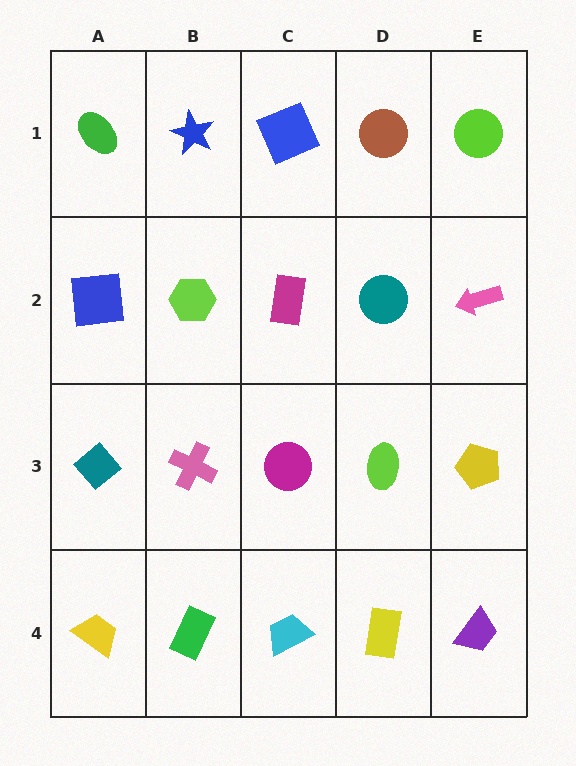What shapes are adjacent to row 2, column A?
A green ellipse (row 1, column A), a teal diamond (row 3, column A), a lime hexagon (row 2, column B).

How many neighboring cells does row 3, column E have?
3.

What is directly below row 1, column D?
A teal circle.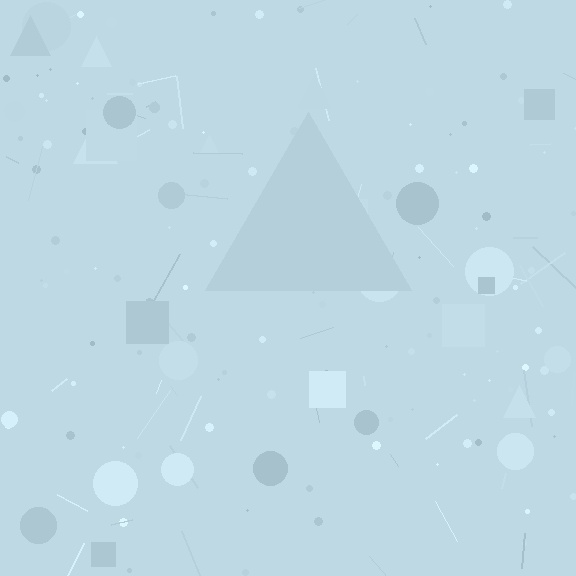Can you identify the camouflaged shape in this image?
The camouflaged shape is a triangle.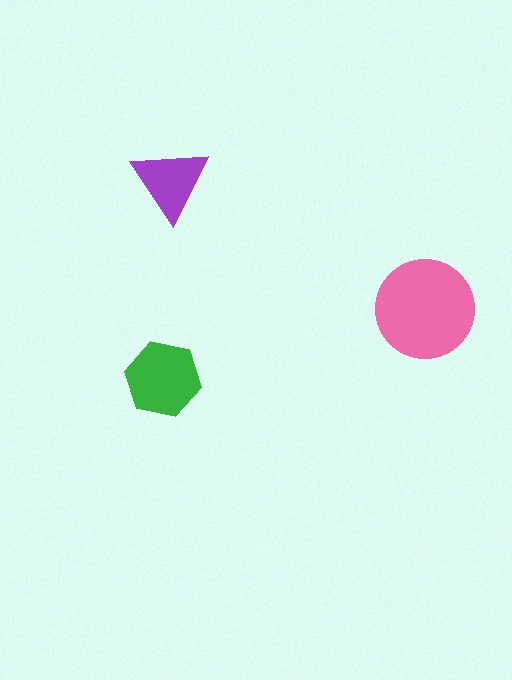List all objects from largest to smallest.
The pink circle, the green hexagon, the purple triangle.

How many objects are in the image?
There are 3 objects in the image.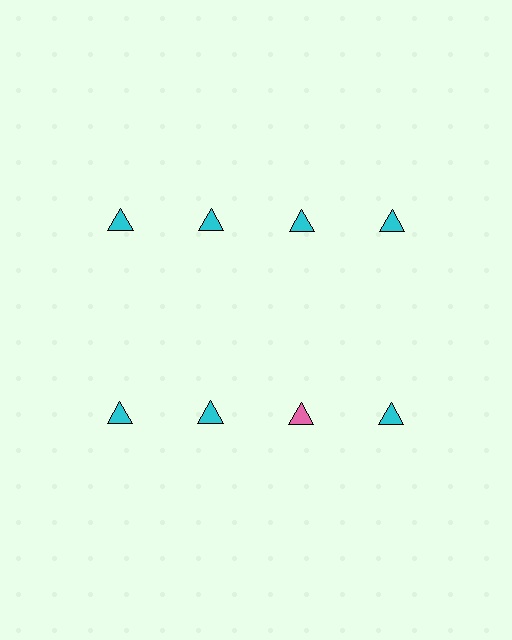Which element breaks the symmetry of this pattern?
The pink triangle in the second row, center column breaks the symmetry. All other shapes are cyan triangles.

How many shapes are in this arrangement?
There are 8 shapes arranged in a grid pattern.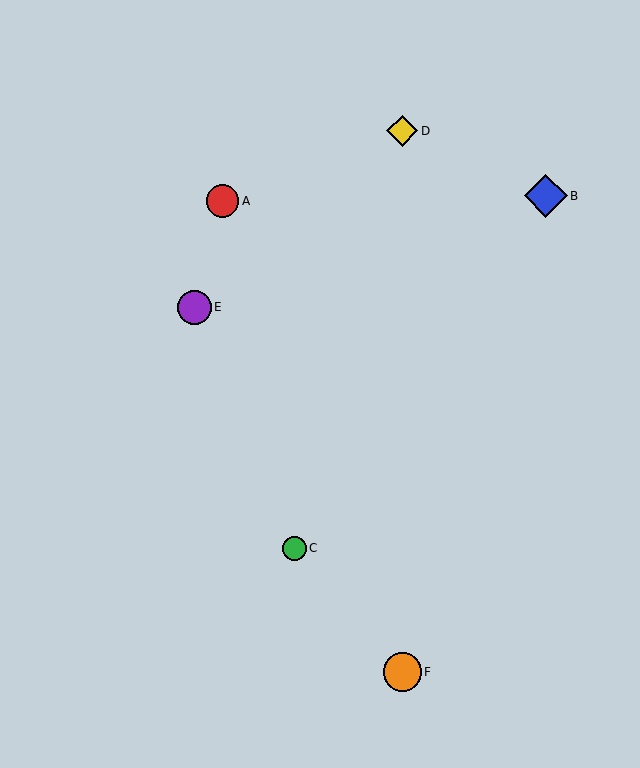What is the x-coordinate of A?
Object A is at x≈222.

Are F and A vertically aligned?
No, F is at x≈402 and A is at x≈222.